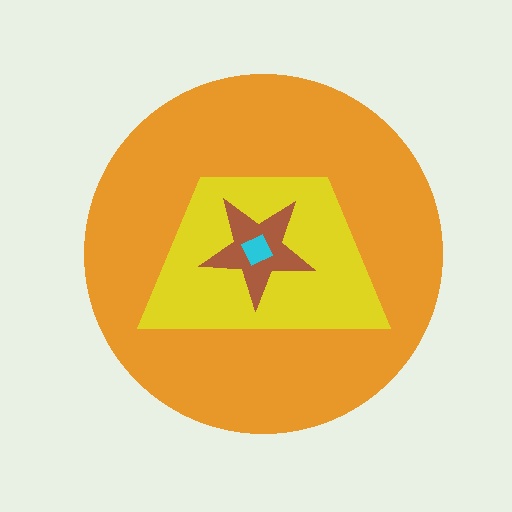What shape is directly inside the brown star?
The cyan square.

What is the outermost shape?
The orange circle.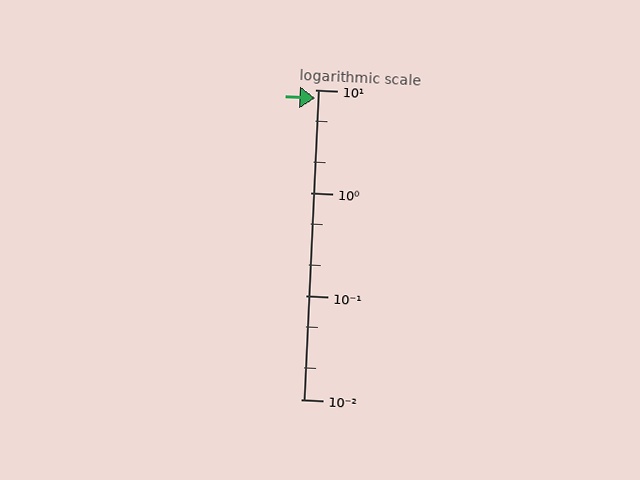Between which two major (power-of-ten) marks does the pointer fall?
The pointer is between 1 and 10.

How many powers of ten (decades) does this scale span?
The scale spans 3 decades, from 0.01 to 10.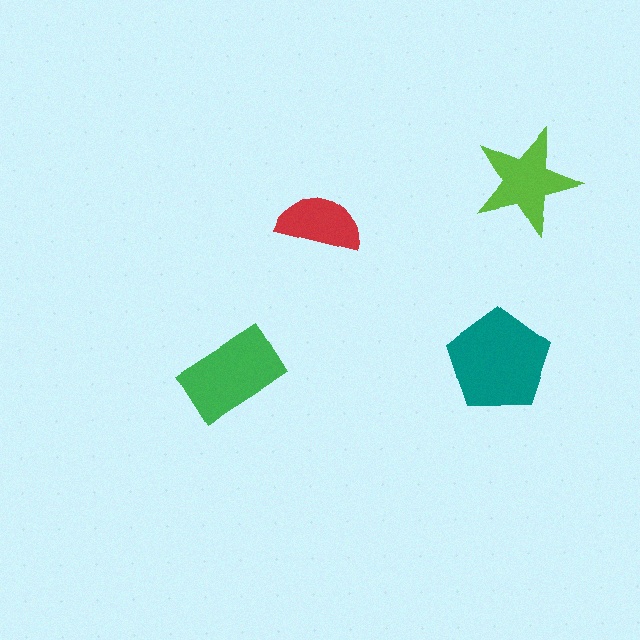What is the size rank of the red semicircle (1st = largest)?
4th.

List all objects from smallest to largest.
The red semicircle, the lime star, the green rectangle, the teal pentagon.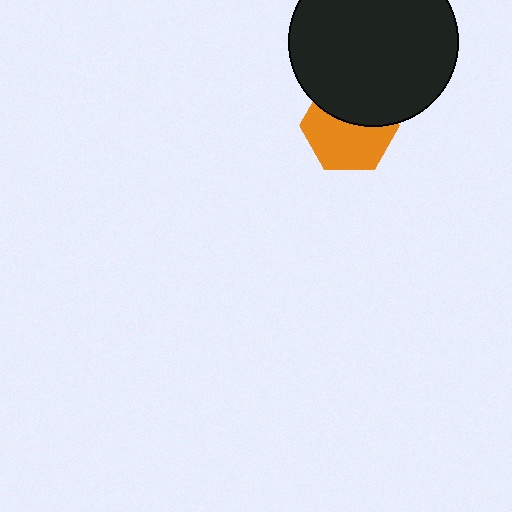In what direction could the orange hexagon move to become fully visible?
The orange hexagon could move down. That would shift it out from behind the black circle entirely.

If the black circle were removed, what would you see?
You would see the complete orange hexagon.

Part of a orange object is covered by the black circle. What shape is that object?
It is a hexagon.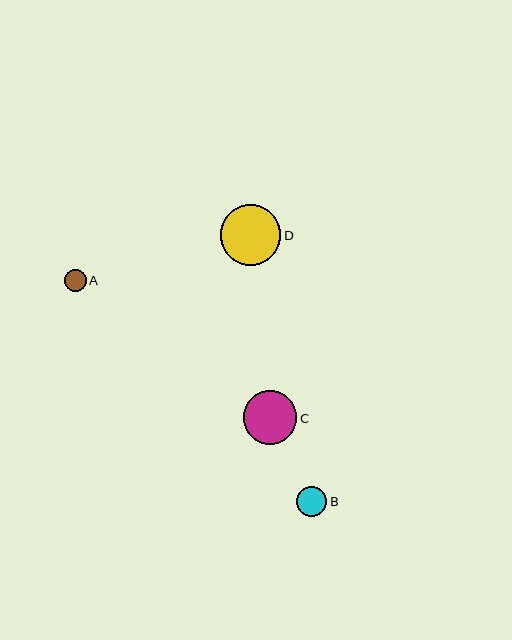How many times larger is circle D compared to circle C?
Circle D is approximately 1.1 times the size of circle C.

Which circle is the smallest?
Circle A is the smallest with a size of approximately 22 pixels.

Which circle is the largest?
Circle D is the largest with a size of approximately 60 pixels.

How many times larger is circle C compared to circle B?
Circle C is approximately 1.8 times the size of circle B.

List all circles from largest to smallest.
From largest to smallest: D, C, B, A.